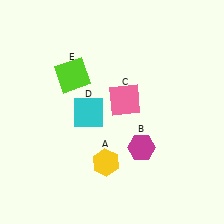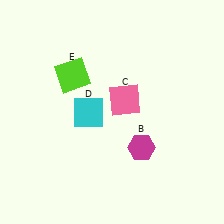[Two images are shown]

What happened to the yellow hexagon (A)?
The yellow hexagon (A) was removed in Image 2. It was in the bottom-left area of Image 1.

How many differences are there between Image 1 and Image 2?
There is 1 difference between the two images.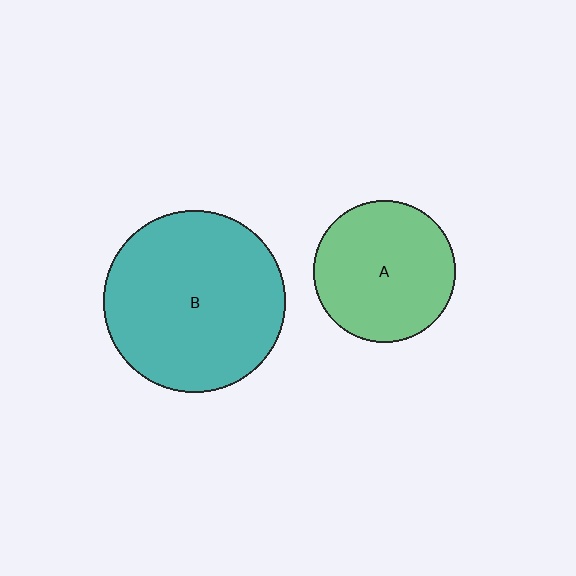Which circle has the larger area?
Circle B (teal).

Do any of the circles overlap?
No, none of the circles overlap.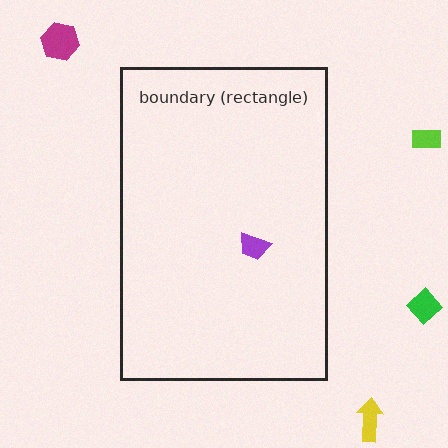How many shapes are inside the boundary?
1 inside, 4 outside.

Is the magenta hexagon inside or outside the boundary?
Outside.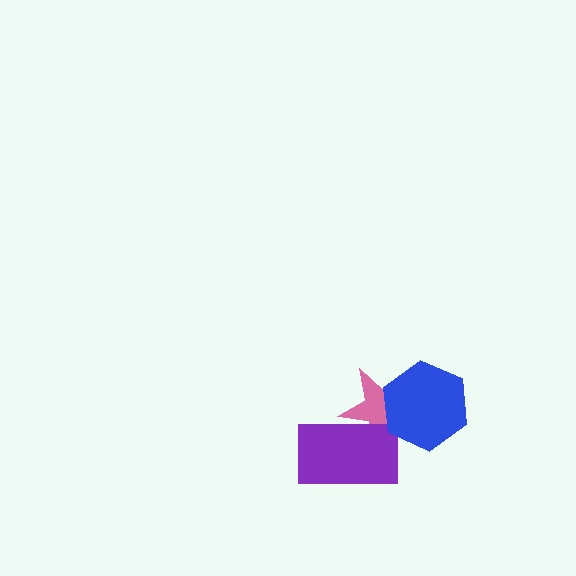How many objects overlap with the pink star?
2 objects overlap with the pink star.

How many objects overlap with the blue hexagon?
1 object overlaps with the blue hexagon.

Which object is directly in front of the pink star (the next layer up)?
The purple rectangle is directly in front of the pink star.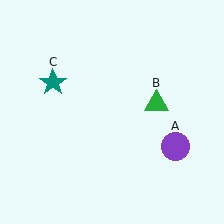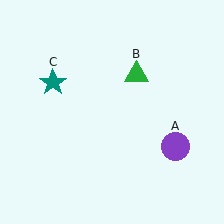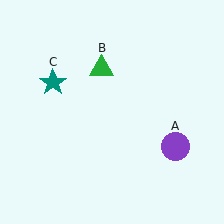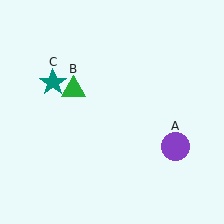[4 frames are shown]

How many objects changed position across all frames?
1 object changed position: green triangle (object B).